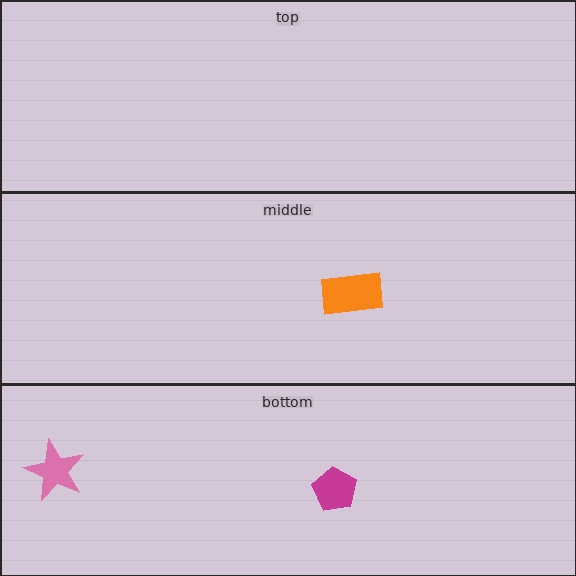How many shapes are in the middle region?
1.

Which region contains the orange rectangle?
The middle region.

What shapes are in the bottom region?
The magenta pentagon, the pink star.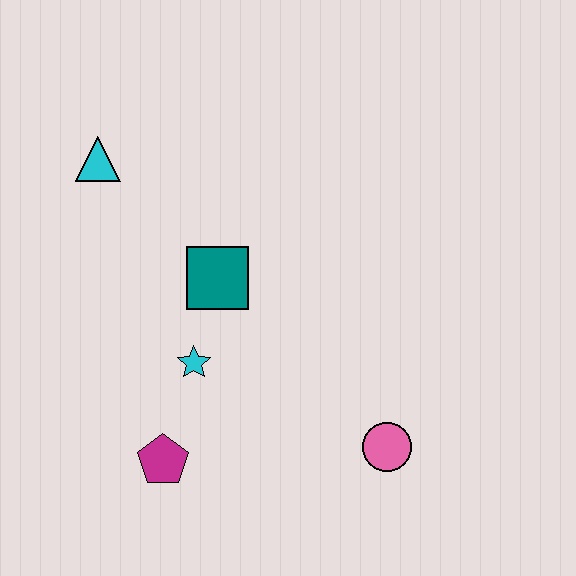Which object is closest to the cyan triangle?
The teal square is closest to the cyan triangle.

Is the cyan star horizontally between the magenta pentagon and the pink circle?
Yes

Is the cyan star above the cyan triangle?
No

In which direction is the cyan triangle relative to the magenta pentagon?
The cyan triangle is above the magenta pentagon.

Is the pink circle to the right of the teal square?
Yes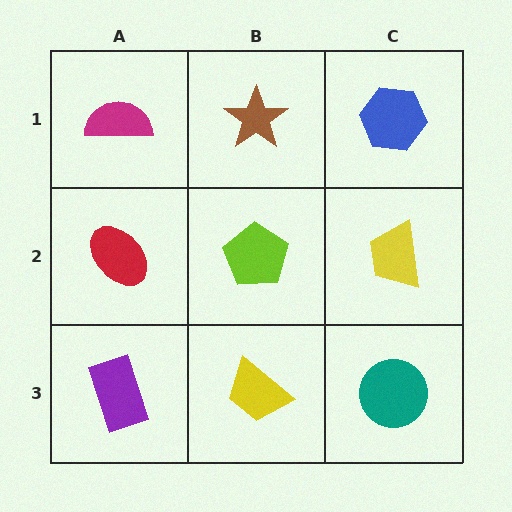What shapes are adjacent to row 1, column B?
A lime pentagon (row 2, column B), a magenta semicircle (row 1, column A), a blue hexagon (row 1, column C).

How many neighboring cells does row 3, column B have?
3.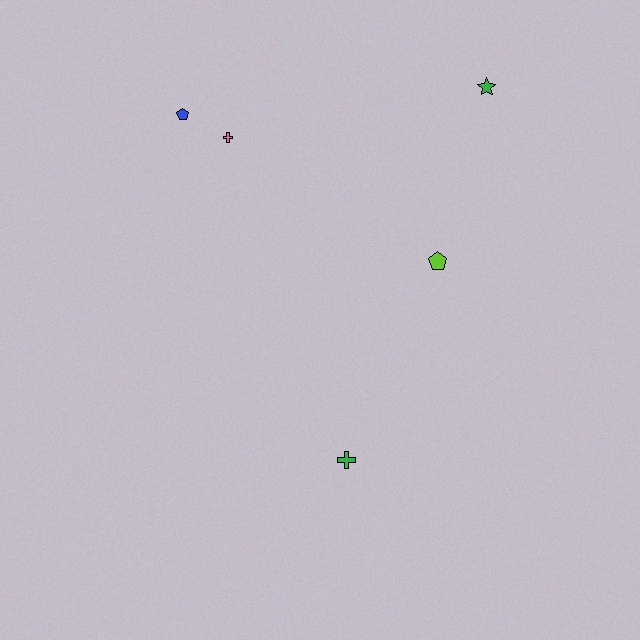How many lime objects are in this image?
There is 1 lime object.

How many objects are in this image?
There are 5 objects.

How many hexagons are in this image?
There are no hexagons.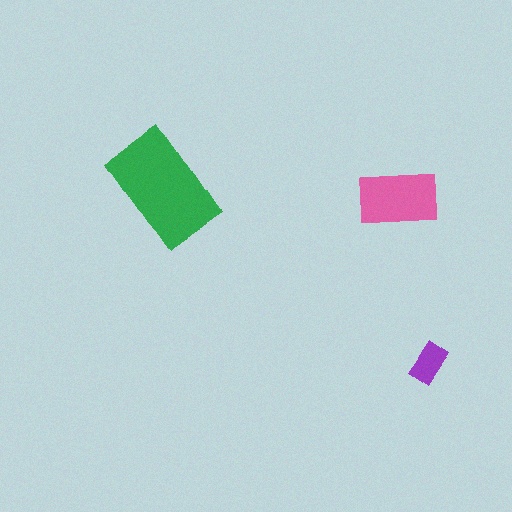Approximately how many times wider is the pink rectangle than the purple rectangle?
About 2 times wider.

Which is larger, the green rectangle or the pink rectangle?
The green one.